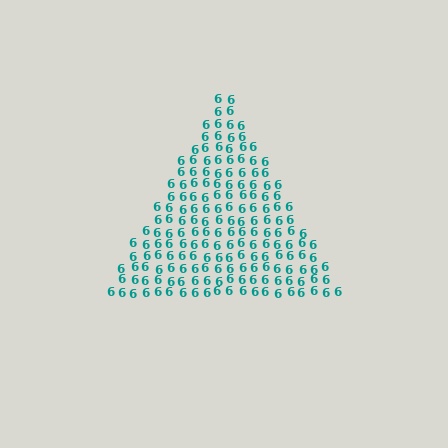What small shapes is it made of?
It is made of small digit 6's.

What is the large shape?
The large shape is a triangle.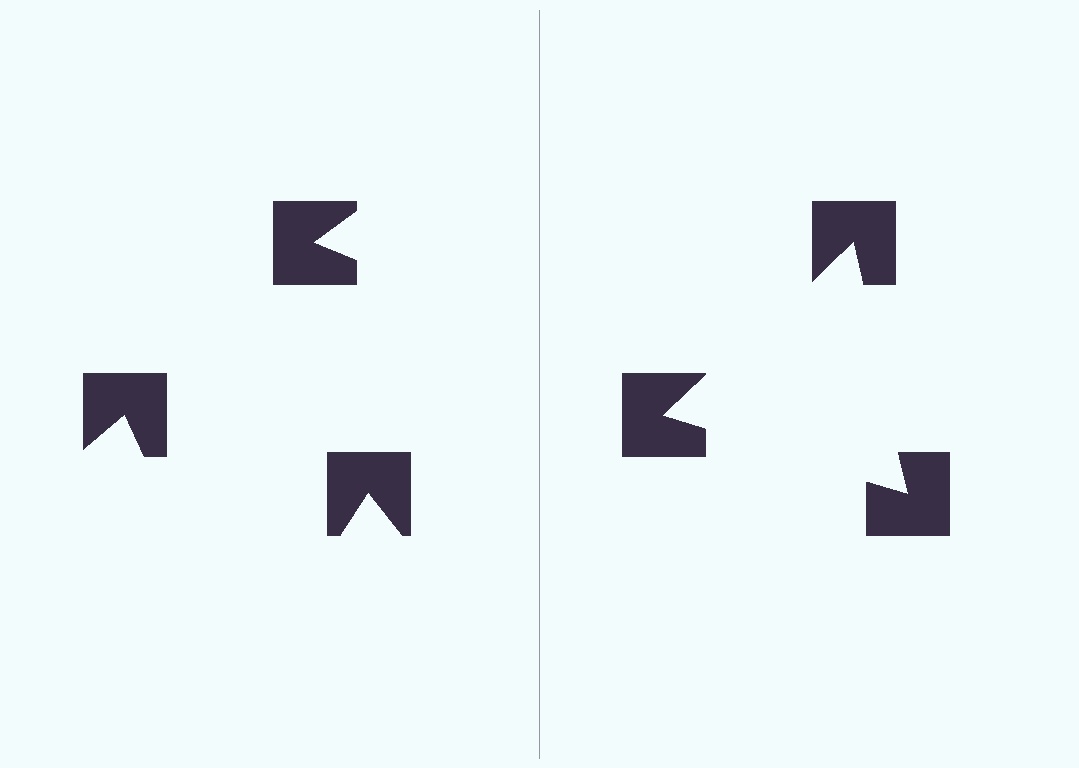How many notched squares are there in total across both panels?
6 — 3 on each side.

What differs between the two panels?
The notched squares are positioned identically on both sides; only the wedge orientations differ. On the right they align to a triangle; on the left they are misaligned.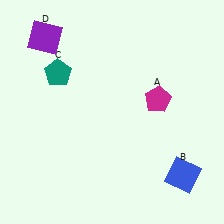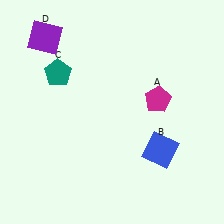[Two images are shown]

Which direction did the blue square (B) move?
The blue square (B) moved up.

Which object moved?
The blue square (B) moved up.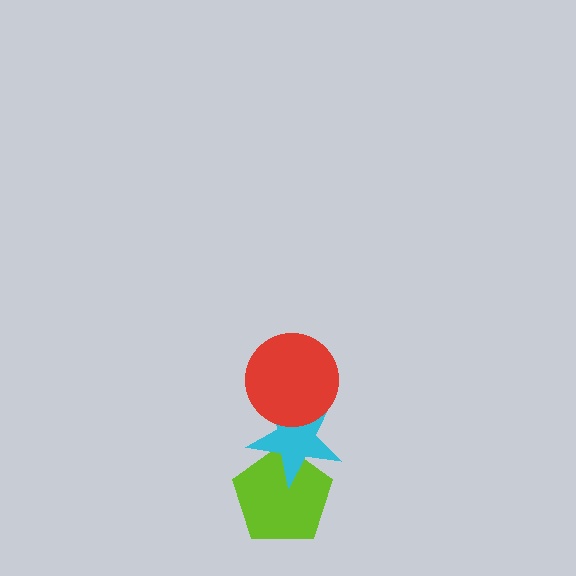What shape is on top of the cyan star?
The red circle is on top of the cyan star.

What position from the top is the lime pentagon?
The lime pentagon is 3rd from the top.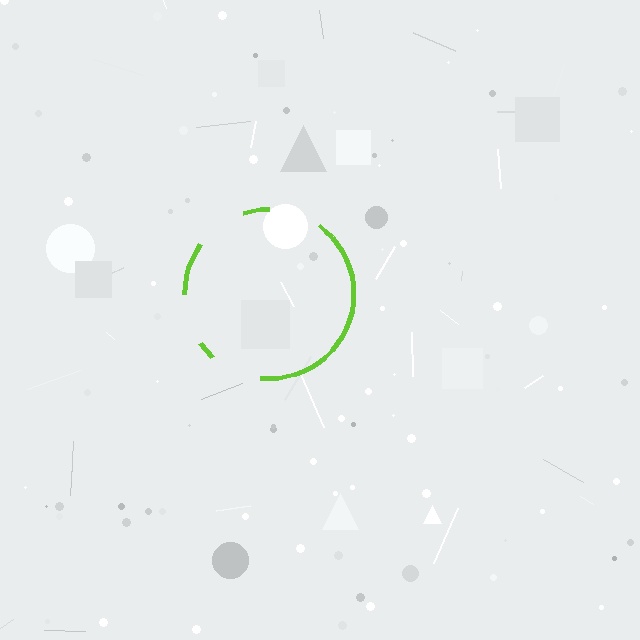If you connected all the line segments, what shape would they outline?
They would outline a circle.